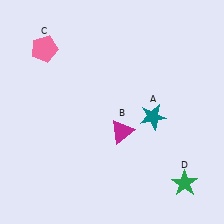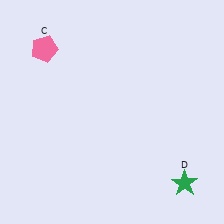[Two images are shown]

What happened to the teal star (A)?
The teal star (A) was removed in Image 2. It was in the bottom-right area of Image 1.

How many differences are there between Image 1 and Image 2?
There are 2 differences between the two images.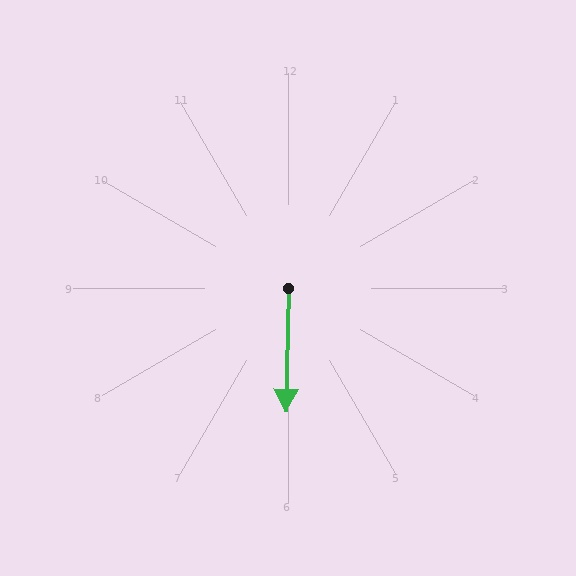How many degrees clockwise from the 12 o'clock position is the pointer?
Approximately 181 degrees.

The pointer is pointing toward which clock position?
Roughly 6 o'clock.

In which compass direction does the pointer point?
South.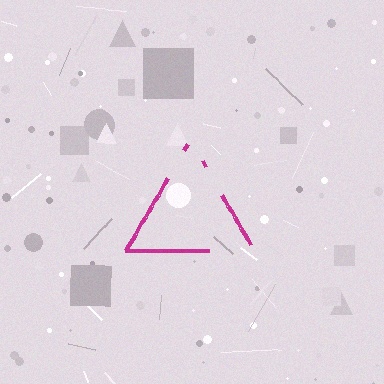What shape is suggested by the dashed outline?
The dashed outline suggests a triangle.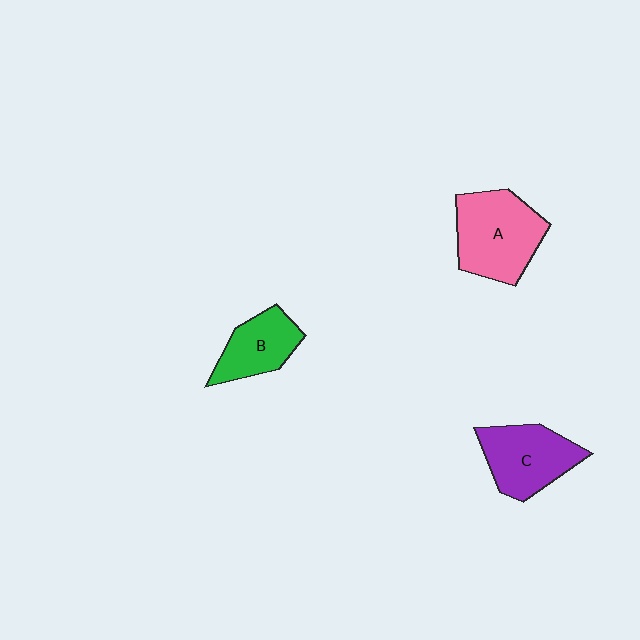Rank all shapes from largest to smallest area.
From largest to smallest: A (pink), C (purple), B (green).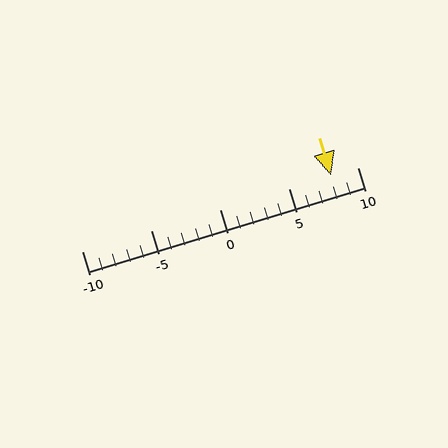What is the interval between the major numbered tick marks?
The major tick marks are spaced 5 units apart.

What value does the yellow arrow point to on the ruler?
The yellow arrow points to approximately 8.